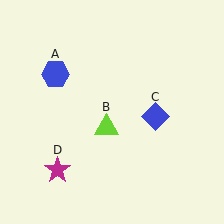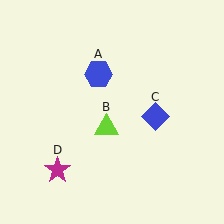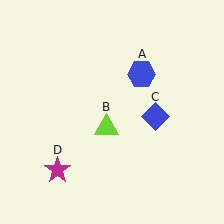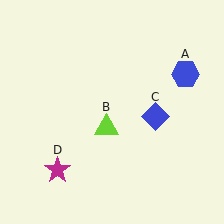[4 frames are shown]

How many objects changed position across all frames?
1 object changed position: blue hexagon (object A).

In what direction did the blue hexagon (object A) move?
The blue hexagon (object A) moved right.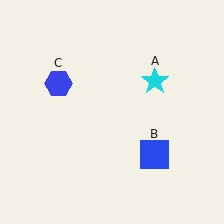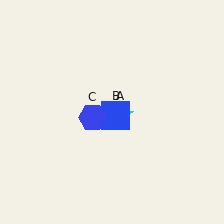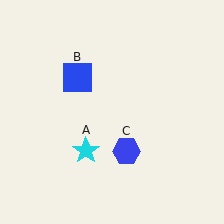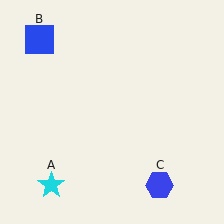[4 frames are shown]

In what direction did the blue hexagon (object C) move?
The blue hexagon (object C) moved down and to the right.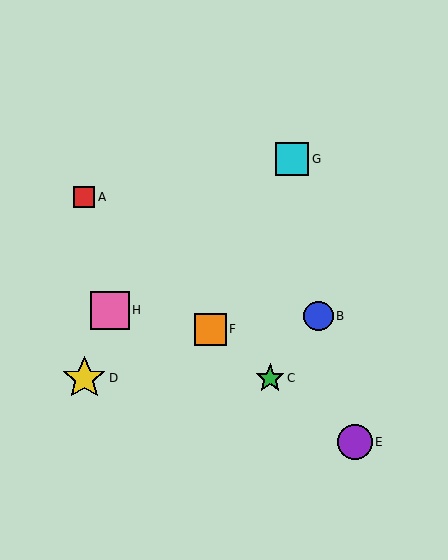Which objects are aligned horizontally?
Objects C, D are aligned horizontally.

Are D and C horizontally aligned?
Yes, both are at y≈378.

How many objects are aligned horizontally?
2 objects (C, D) are aligned horizontally.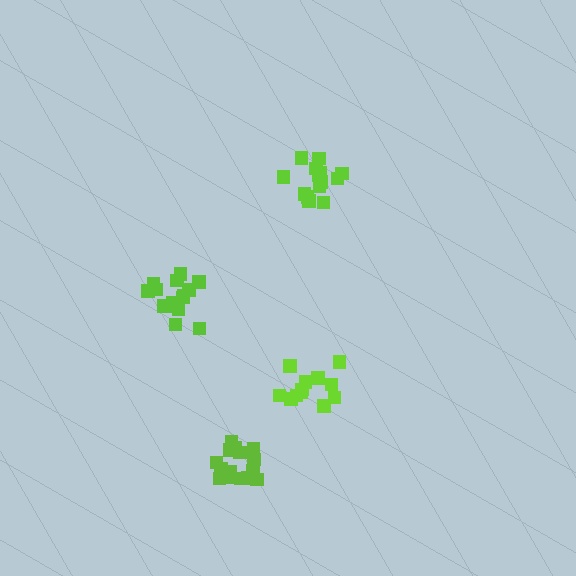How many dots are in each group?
Group 1: 14 dots, Group 2: 12 dots, Group 3: 15 dots, Group 4: 15 dots (56 total).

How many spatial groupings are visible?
There are 4 spatial groupings.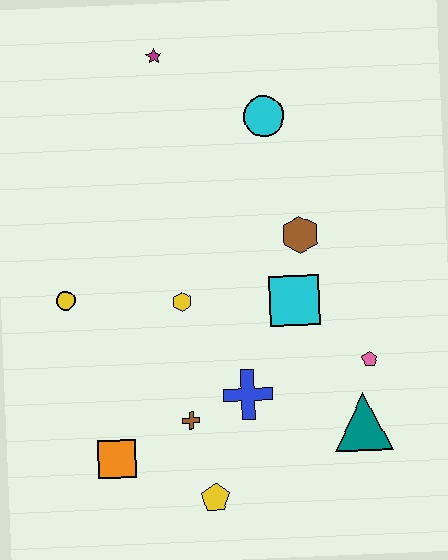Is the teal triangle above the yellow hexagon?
No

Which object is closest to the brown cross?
The blue cross is closest to the brown cross.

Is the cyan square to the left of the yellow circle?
No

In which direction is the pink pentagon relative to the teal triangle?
The pink pentagon is above the teal triangle.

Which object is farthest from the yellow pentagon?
The magenta star is farthest from the yellow pentagon.